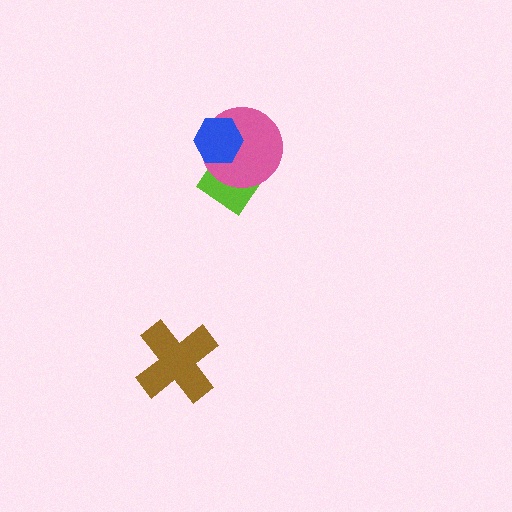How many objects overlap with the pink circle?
2 objects overlap with the pink circle.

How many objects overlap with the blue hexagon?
2 objects overlap with the blue hexagon.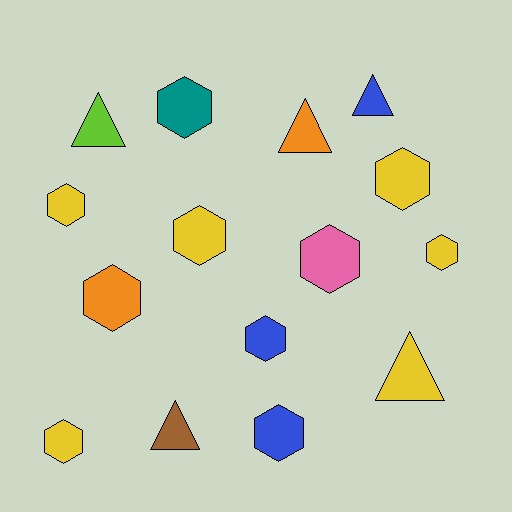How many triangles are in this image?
There are 5 triangles.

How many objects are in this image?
There are 15 objects.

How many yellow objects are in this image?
There are 6 yellow objects.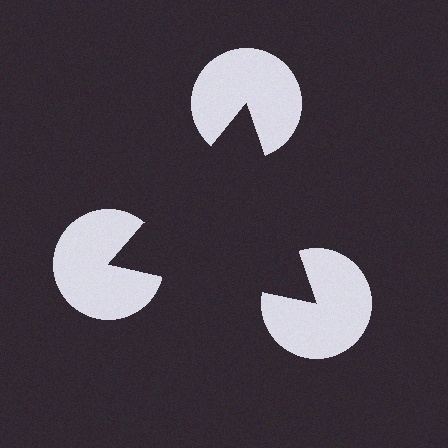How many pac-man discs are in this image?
There are 3 — one at each vertex of the illusory triangle.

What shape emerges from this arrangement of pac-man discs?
An illusory triangle — its edges are inferred from the aligned wedge cuts in the pac-man discs, not physically drawn.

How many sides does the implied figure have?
3 sides.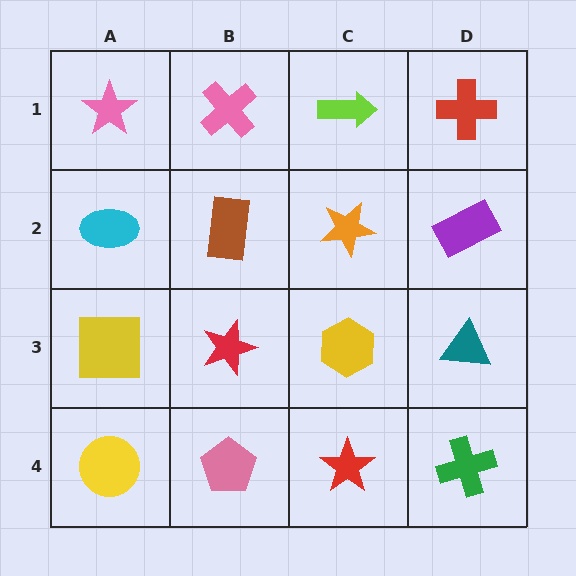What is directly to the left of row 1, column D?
A lime arrow.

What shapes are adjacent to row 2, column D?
A red cross (row 1, column D), a teal triangle (row 3, column D), an orange star (row 2, column C).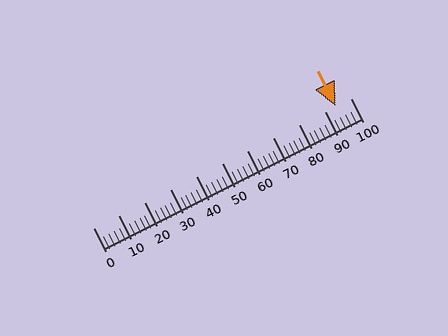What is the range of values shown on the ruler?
The ruler shows values from 0 to 100.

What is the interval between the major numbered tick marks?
The major tick marks are spaced 10 units apart.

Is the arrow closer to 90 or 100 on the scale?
The arrow is closer to 90.